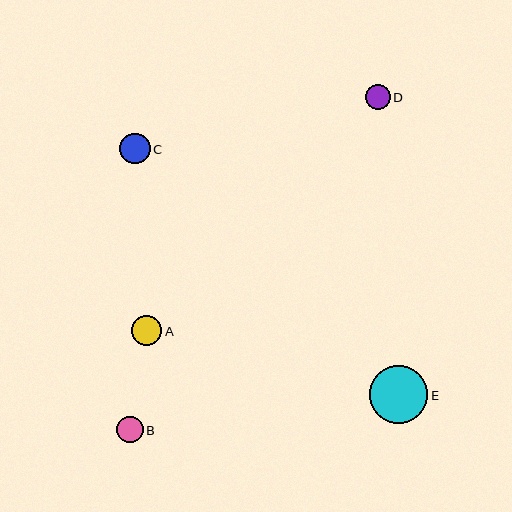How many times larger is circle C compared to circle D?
Circle C is approximately 1.2 times the size of circle D.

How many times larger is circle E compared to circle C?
Circle E is approximately 1.9 times the size of circle C.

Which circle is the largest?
Circle E is the largest with a size of approximately 58 pixels.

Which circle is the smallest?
Circle D is the smallest with a size of approximately 25 pixels.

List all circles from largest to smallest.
From largest to smallest: E, C, A, B, D.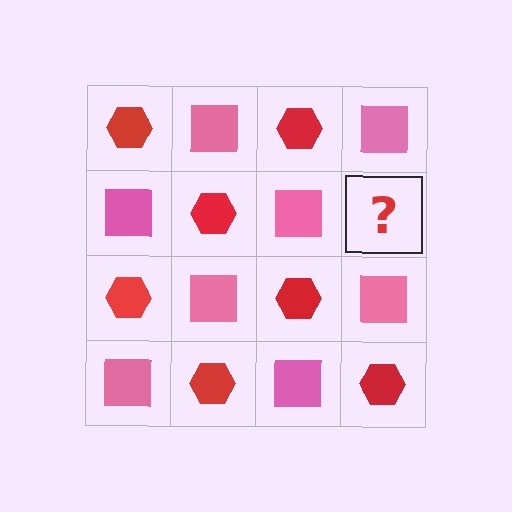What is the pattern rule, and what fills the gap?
The rule is that it alternates red hexagon and pink square in a checkerboard pattern. The gap should be filled with a red hexagon.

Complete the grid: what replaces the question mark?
The question mark should be replaced with a red hexagon.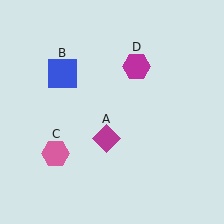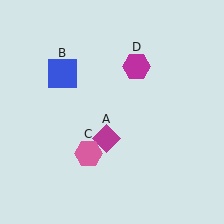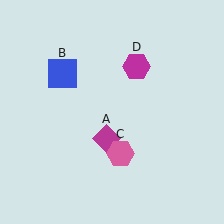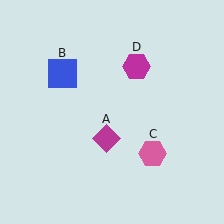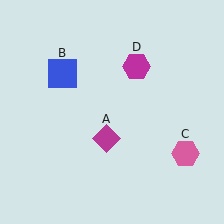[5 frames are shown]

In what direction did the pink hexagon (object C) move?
The pink hexagon (object C) moved right.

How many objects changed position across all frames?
1 object changed position: pink hexagon (object C).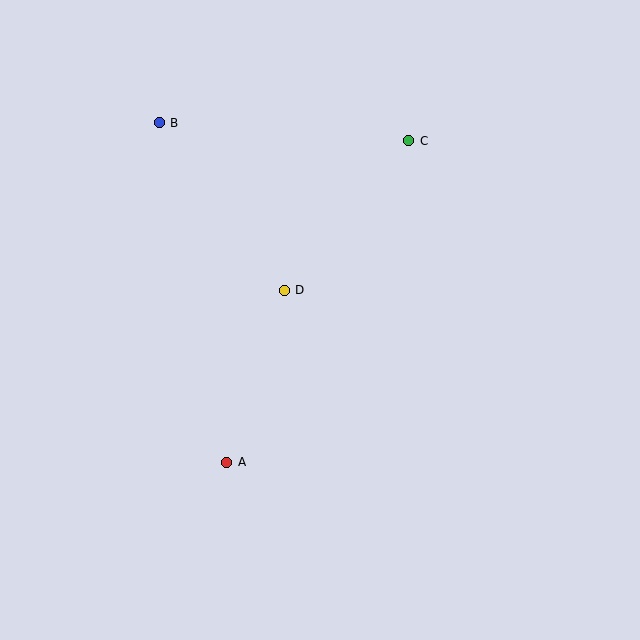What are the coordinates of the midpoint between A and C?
The midpoint between A and C is at (318, 302).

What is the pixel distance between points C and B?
The distance between C and B is 250 pixels.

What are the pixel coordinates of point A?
Point A is at (227, 462).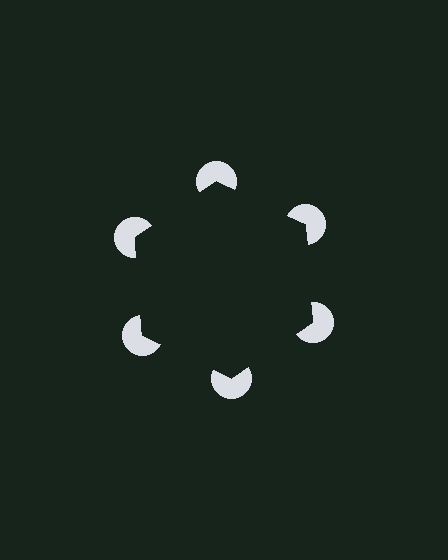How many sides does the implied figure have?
6 sides.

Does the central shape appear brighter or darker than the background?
It typically appears slightly darker than the background, even though no actual brightness change is drawn.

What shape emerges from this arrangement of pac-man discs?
An illusory hexagon — its edges are inferred from the aligned wedge cuts in the pac-man discs, not physically drawn.